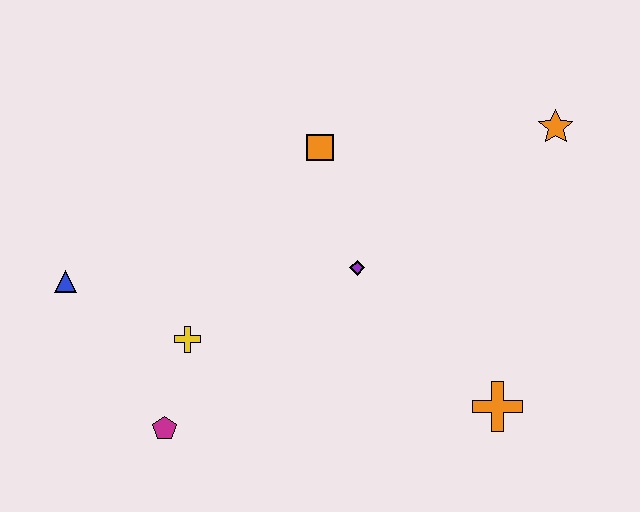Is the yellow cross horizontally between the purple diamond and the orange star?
No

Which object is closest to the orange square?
The purple diamond is closest to the orange square.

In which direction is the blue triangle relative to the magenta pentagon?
The blue triangle is above the magenta pentagon.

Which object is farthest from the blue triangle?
The orange star is farthest from the blue triangle.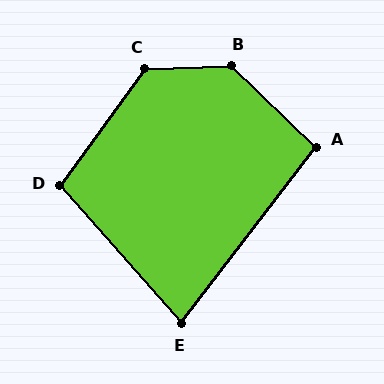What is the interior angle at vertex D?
Approximately 103 degrees (obtuse).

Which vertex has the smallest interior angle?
E, at approximately 79 degrees.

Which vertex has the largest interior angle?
B, at approximately 134 degrees.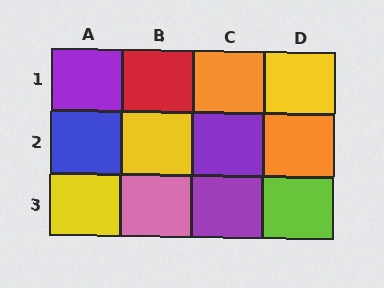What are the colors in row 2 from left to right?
Blue, yellow, purple, orange.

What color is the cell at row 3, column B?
Pink.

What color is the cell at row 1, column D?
Yellow.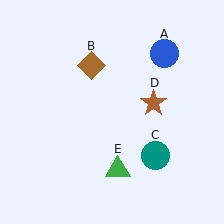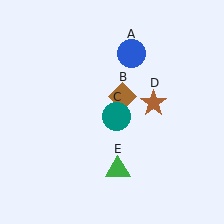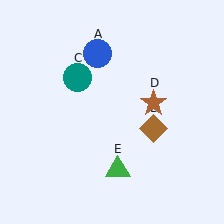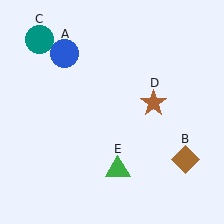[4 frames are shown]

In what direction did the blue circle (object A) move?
The blue circle (object A) moved left.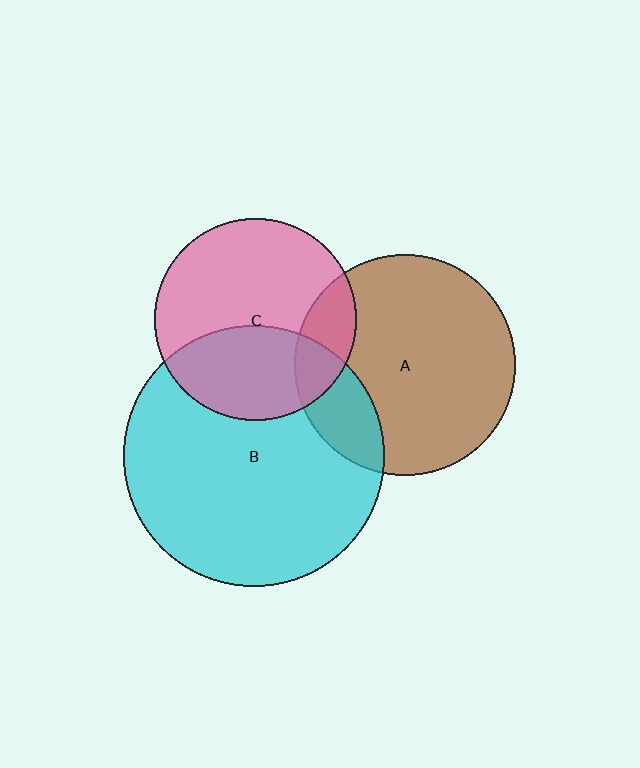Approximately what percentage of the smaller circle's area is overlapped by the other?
Approximately 15%.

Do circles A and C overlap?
Yes.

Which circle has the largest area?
Circle B (cyan).